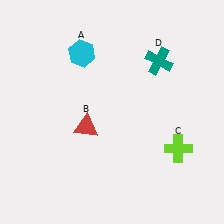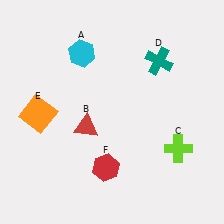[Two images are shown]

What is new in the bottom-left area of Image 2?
An orange square (E) was added in the bottom-left area of Image 2.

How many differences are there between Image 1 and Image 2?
There are 2 differences between the two images.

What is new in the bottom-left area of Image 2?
A red hexagon (F) was added in the bottom-left area of Image 2.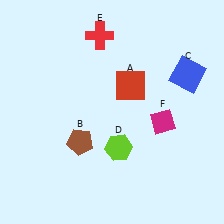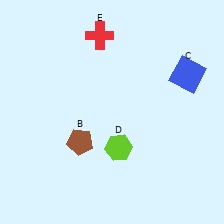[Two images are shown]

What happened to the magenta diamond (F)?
The magenta diamond (F) was removed in Image 2. It was in the bottom-right area of Image 1.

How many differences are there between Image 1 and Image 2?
There are 2 differences between the two images.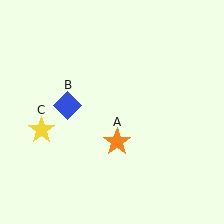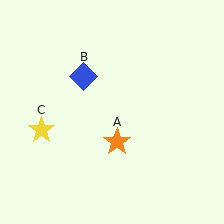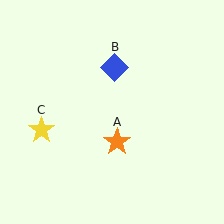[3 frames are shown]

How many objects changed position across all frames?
1 object changed position: blue diamond (object B).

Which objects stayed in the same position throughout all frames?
Orange star (object A) and yellow star (object C) remained stationary.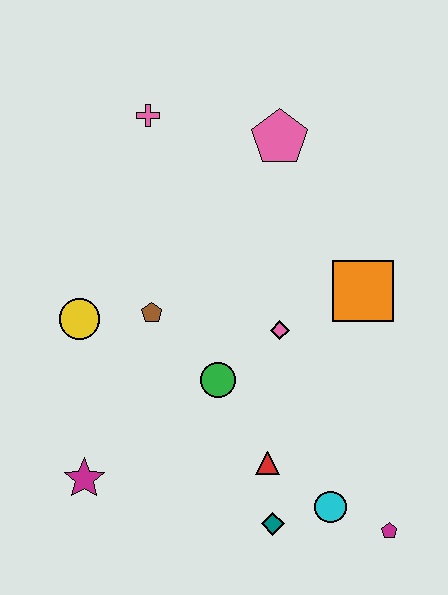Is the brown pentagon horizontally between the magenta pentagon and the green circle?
No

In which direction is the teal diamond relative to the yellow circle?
The teal diamond is below the yellow circle.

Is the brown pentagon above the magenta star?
Yes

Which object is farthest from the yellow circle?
The magenta pentagon is farthest from the yellow circle.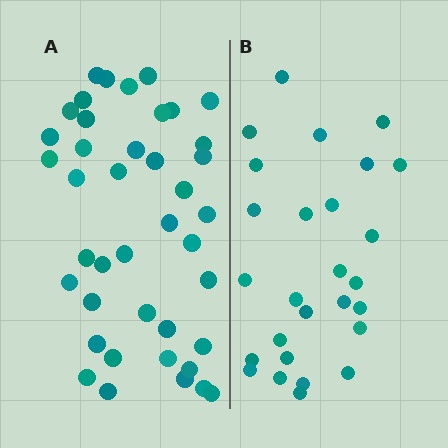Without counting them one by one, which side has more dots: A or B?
Region A (the left region) has more dots.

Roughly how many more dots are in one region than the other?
Region A has approximately 15 more dots than region B.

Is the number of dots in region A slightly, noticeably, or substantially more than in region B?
Region A has substantially more. The ratio is roughly 1.5 to 1.